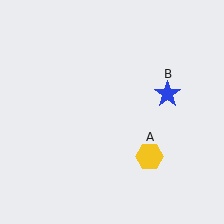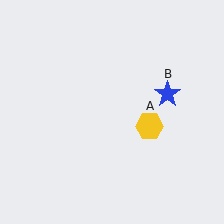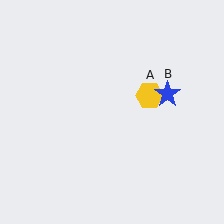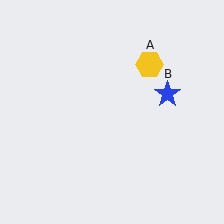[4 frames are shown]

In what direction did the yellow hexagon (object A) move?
The yellow hexagon (object A) moved up.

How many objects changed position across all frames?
1 object changed position: yellow hexagon (object A).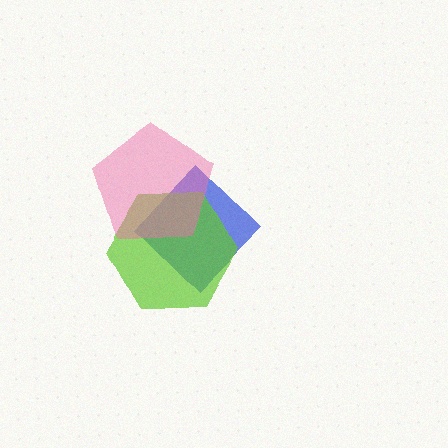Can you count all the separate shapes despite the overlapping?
Yes, there are 3 separate shapes.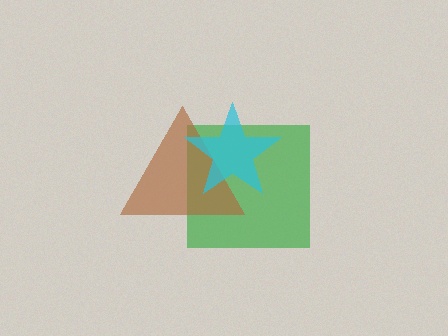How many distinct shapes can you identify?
There are 3 distinct shapes: a green square, a brown triangle, a cyan star.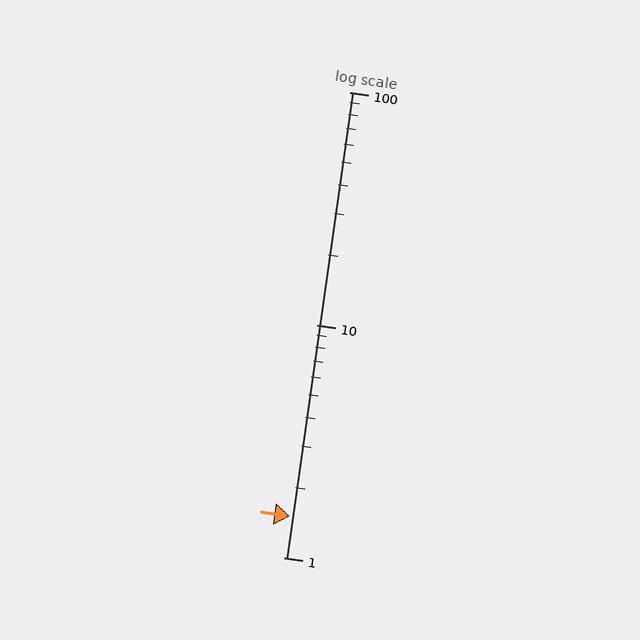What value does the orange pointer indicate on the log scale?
The pointer indicates approximately 1.5.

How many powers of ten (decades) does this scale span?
The scale spans 2 decades, from 1 to 100.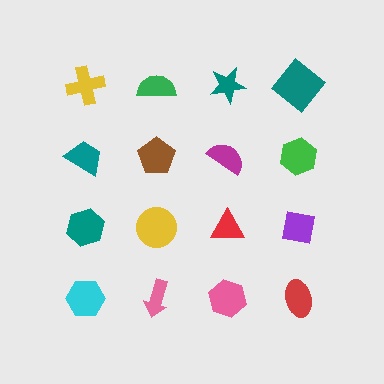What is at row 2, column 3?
A magenta semicircle.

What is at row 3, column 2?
A yellow circle.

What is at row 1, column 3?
A teal star.